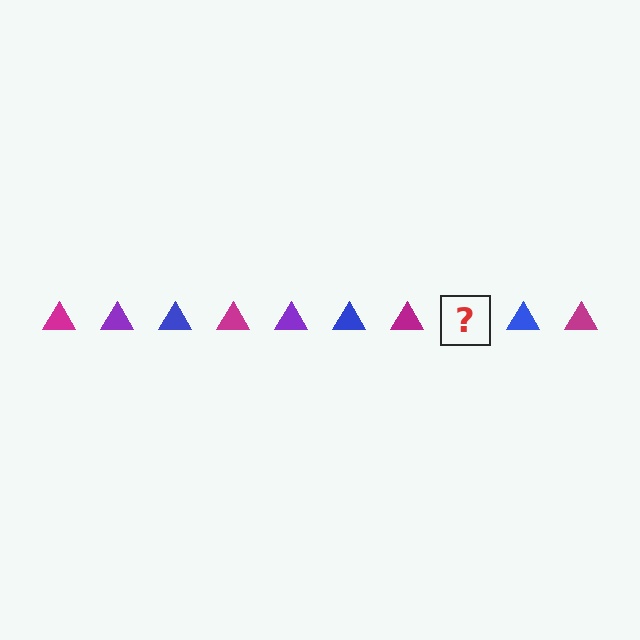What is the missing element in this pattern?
The missing element is a purple triangle.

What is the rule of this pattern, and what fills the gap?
The rule is that the pattern cycles through magenta, purple, blue triangles. The gap should be filled with a purple triangle.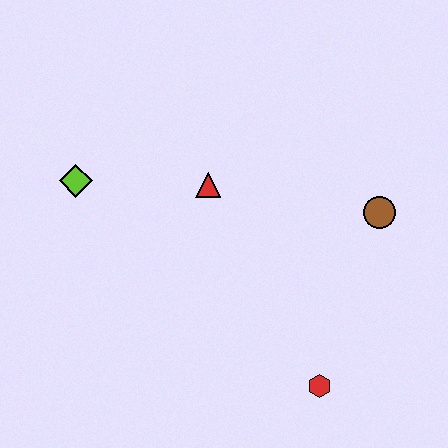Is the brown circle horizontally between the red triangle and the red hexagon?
No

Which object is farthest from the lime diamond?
The red hexagon is farthest from the lime diamond.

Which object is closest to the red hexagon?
The brown circle is closest to the red hexagon.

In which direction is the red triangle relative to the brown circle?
The red triangle is to the left of the brown circle.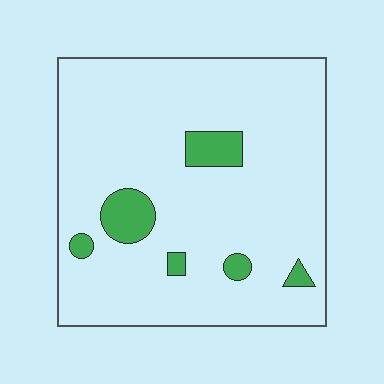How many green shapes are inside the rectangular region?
6.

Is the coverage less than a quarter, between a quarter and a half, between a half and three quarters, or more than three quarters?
Less than a quarter.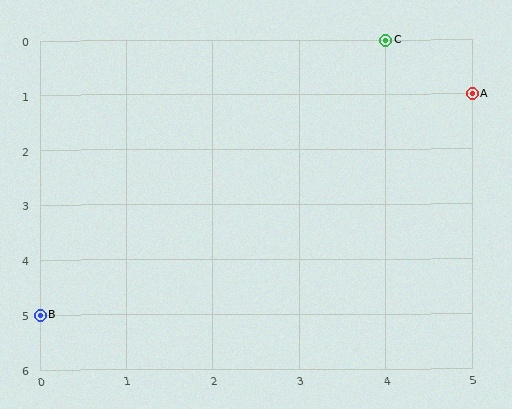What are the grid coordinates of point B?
Point B is at grid coordinates (0, 5).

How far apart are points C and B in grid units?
Points C and B are 4 columns and 5 rows apart (about 6.4 grid units diagonally).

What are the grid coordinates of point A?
Point A is at grid coordinates (5, 1).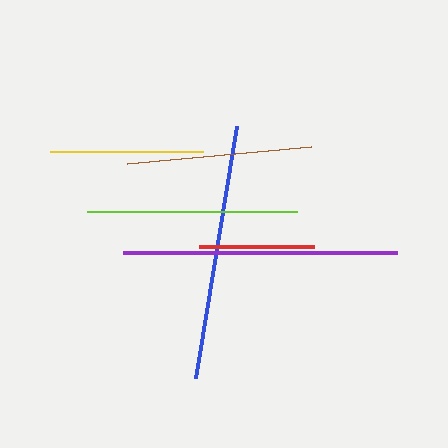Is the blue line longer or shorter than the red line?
The blue line is longer than the red line.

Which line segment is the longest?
The purple line is the longest at approximately 274 pixels.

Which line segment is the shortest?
The red line is the shortest at approximately 115 pixels.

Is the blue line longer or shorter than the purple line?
The purple line is longer than the blue line.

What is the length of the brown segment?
The brown segment is approximately 185 pixels long.